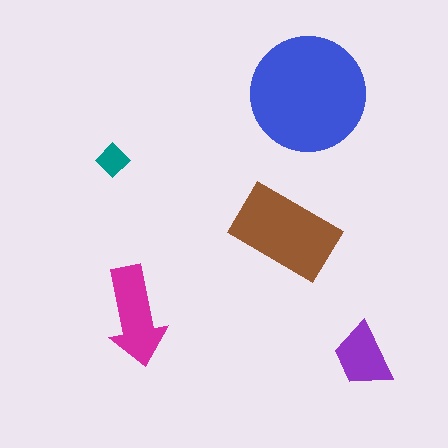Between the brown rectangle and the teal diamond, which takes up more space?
The brown rectangle.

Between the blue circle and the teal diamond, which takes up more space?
The blue circle.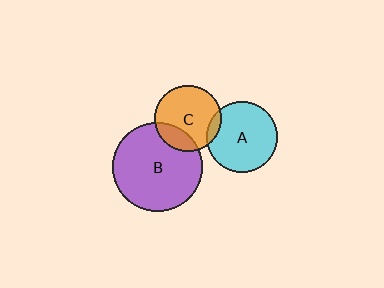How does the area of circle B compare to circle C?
Approximately 1.8 times.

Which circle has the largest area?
Circle B (purple).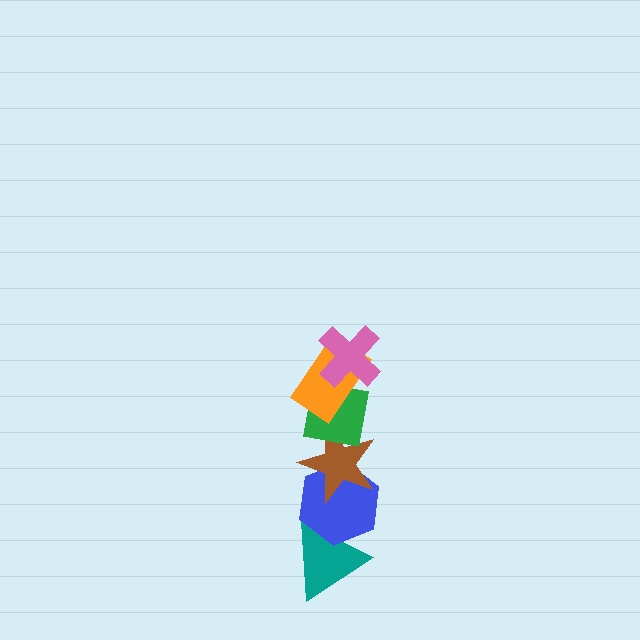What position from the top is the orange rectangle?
The orange rectangle is 2nd from the top.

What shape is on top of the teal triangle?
The blue hexagon is on top of the teal triangle.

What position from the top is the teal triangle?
The teal triangle is 6th from the top.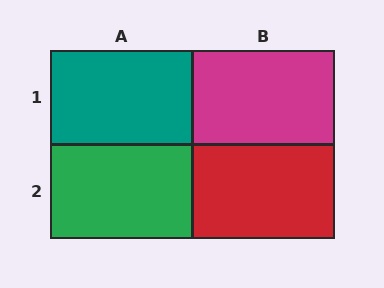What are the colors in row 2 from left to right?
Green, red.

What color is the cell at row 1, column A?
Teal.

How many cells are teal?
1 cell is teal.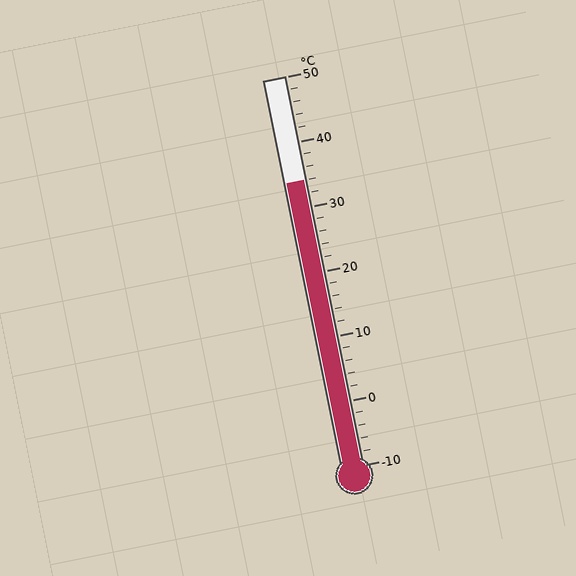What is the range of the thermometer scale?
The thermometer scale ranges from -10°C to 50°C.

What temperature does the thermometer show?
The thermometer shows approximately 34°C.